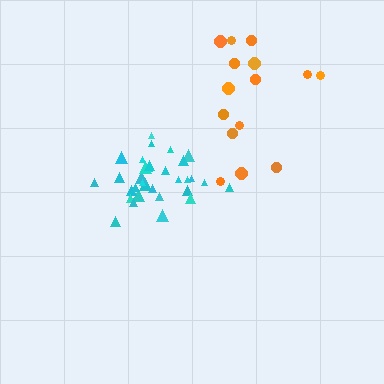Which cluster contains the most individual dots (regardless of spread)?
Cyan (32).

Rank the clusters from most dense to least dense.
cyan, orange.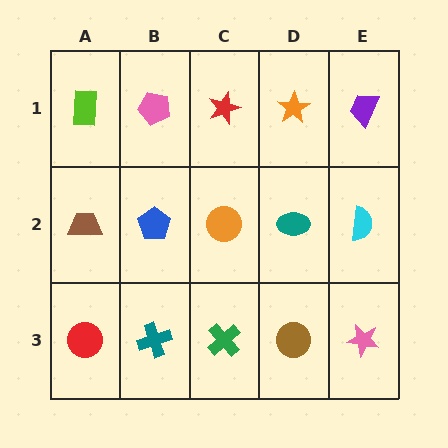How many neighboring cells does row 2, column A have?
3.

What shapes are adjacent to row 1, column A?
A brown trapezoid (row 2, column A), a pink pentagon (row 1, column B).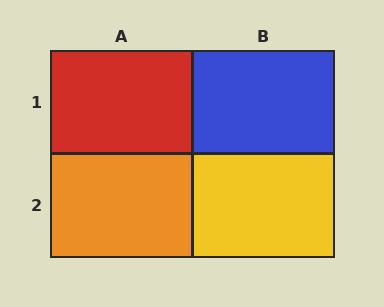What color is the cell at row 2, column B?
Yellow.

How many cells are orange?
1 cell is orange.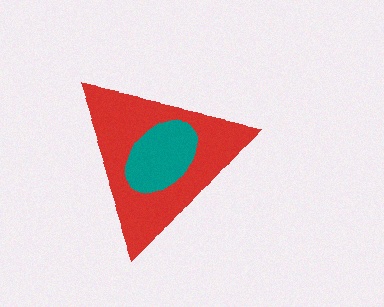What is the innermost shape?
The teal ellipse.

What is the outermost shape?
The red triangle.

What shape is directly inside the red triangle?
The teal ellipse.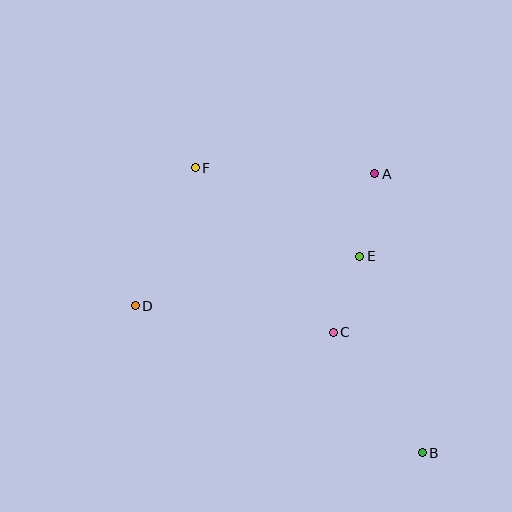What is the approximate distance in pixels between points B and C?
The distance between B and C is approximately 150 pixels.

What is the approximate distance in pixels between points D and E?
The distance between D and E is approximately 230 pixels.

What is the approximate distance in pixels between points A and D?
The distance between A and D is approximately 274 pixels.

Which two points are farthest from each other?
Points B and F are farthest from each other.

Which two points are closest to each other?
Points C and E are closest to each other.